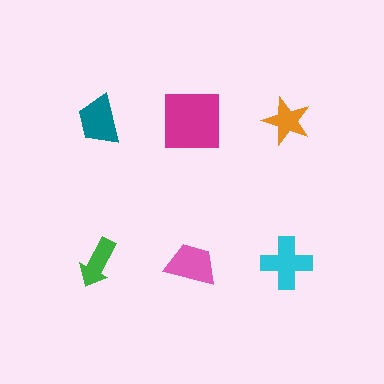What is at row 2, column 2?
A pink trapezoid.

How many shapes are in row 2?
3 shapes.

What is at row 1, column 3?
An orange star.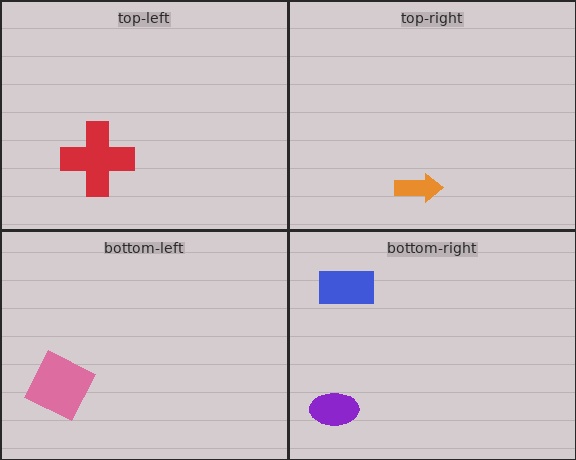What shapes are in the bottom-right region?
The purple ellipse, the blue rectangle.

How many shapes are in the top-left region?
1.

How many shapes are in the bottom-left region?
1.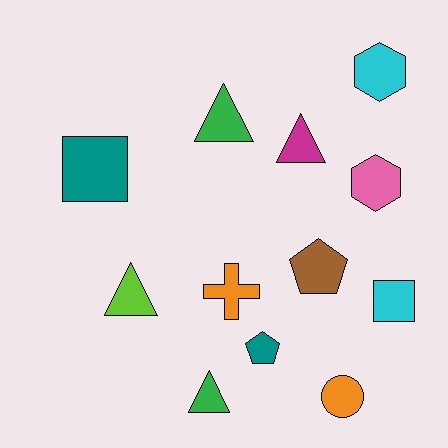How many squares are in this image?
There are 2 squares.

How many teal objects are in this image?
There are 2 teal objects.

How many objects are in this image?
There are 12 objects.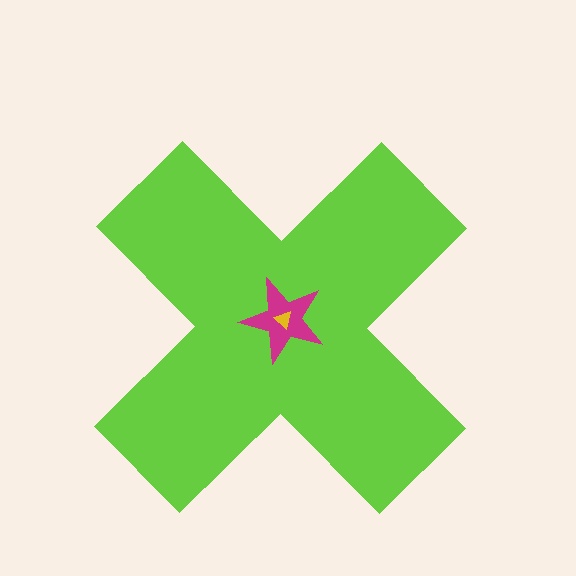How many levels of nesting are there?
3.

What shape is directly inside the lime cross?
The magenta star.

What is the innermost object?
The yellow triangle.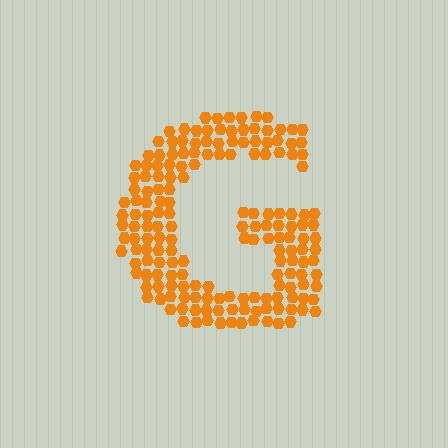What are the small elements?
The small elements are hexagons.